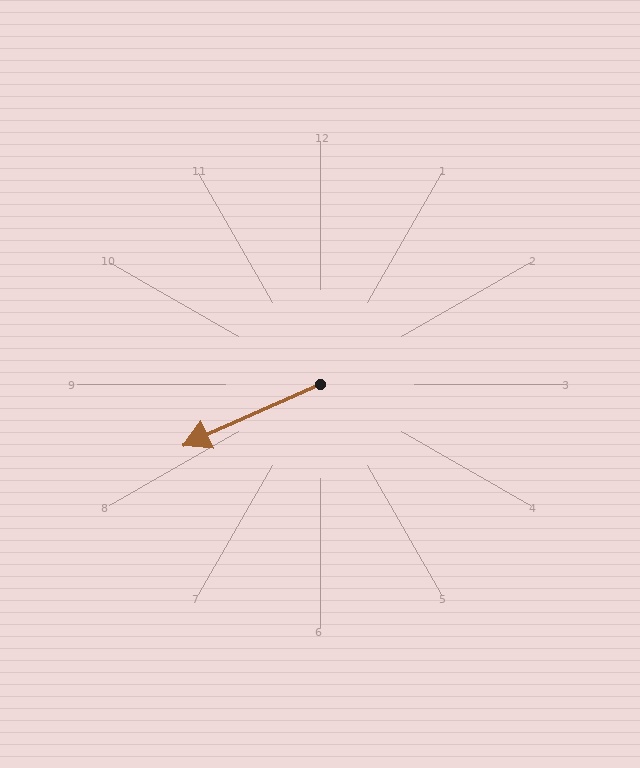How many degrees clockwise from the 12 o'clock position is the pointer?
Approximately 246 degrees.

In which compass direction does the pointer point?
Southwest.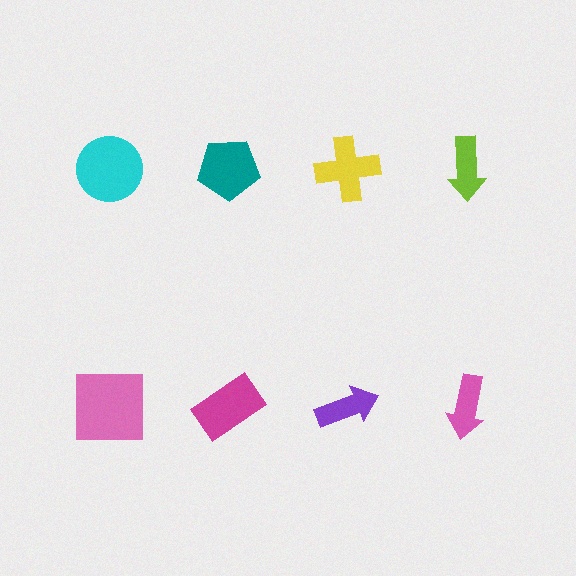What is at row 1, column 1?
A cyan circle.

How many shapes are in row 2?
4 shapes.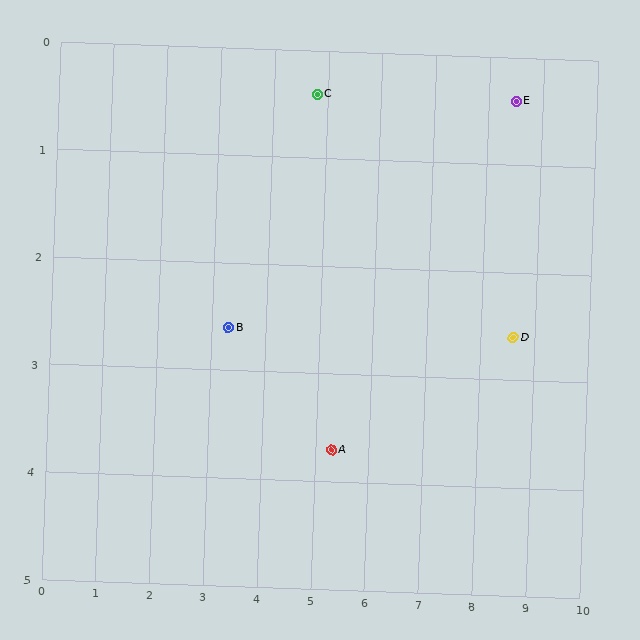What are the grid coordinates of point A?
Point A is at approximately (5.3, 3.7).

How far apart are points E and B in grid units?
Points E and B are about 5.6 grid units apart.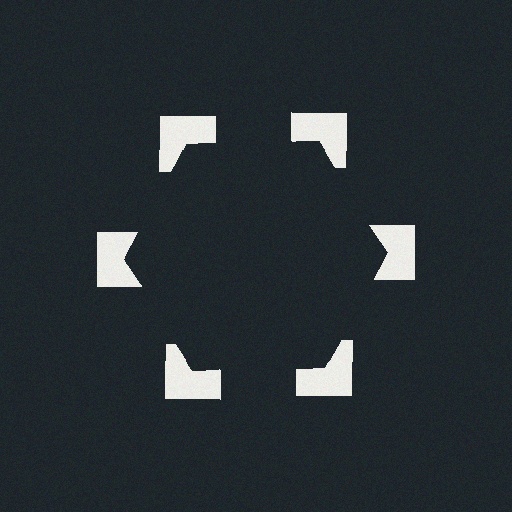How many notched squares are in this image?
There are 6 — one at each vertex of the illusory hexagon.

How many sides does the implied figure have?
6 sides.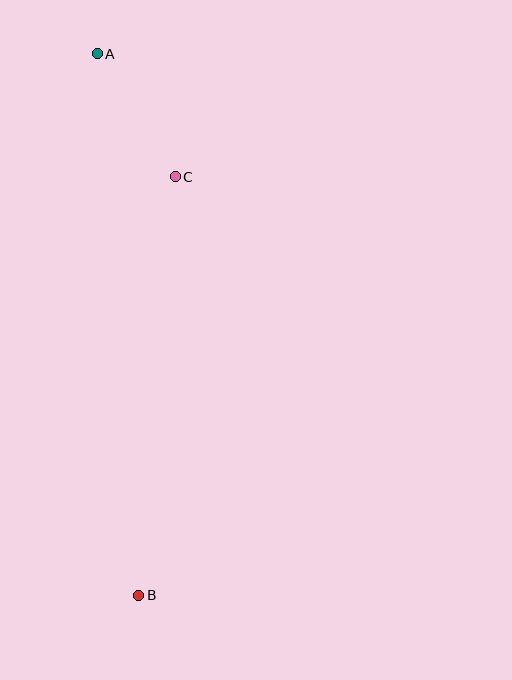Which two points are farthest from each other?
Points A and B are farthest from each other.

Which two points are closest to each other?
Points A and C are closest to each other.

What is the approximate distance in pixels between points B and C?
The distance between B and C is approximately 420 pixels.